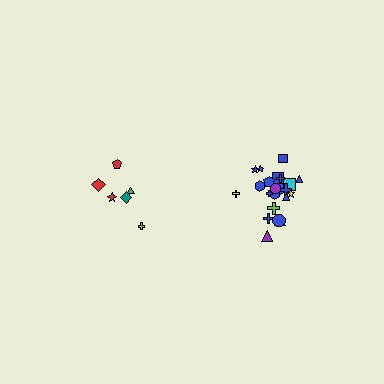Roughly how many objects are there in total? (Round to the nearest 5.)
Roughly 30 objects in total.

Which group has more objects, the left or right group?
The right group.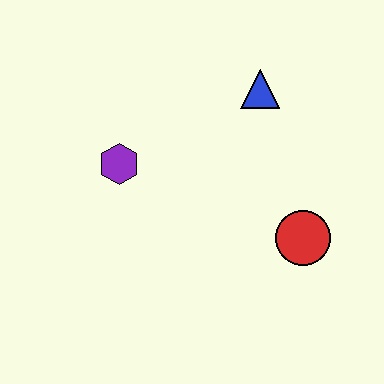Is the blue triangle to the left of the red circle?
Yes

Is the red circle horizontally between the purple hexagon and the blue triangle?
No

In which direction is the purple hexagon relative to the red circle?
The purple hexagon is to the left of the red circle.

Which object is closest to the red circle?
The blue triangle is closest to the red circle.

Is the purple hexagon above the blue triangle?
No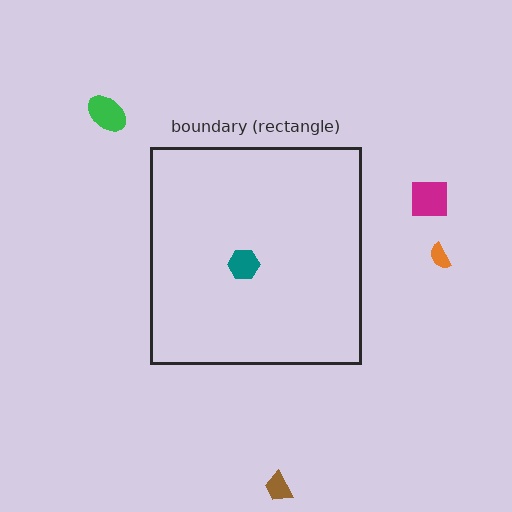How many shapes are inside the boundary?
1 inside, 4 outside.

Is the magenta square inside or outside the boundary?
Outside.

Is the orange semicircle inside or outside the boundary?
Outside.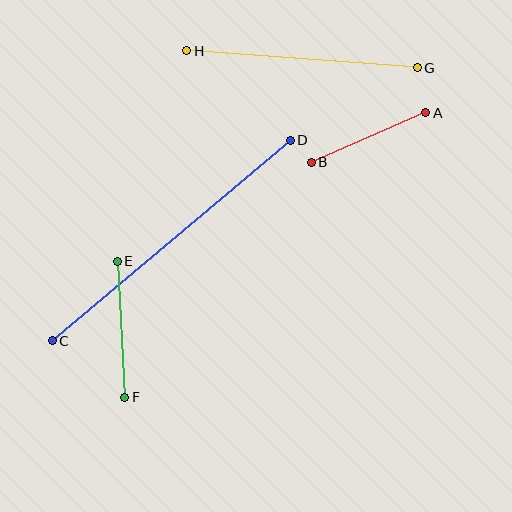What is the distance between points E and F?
The distance is approximately 136 pixels.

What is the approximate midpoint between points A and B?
The midpoint is at approximately (369, 138) pixels.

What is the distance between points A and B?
The distance is approximately 125 pixels.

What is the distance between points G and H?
The distance is approximately 231 pixels.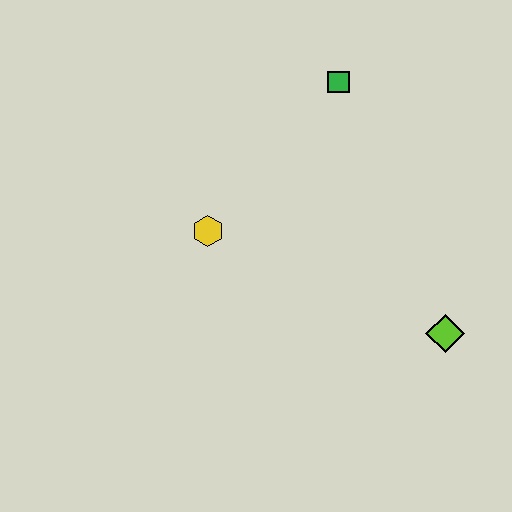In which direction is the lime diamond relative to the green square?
The lime diamond is below the green square.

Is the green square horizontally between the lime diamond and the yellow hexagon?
Yes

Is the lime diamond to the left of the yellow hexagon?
No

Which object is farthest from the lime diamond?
The green square is farthest from the lime diamond.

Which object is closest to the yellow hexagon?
The green square is closest to the yellow hexagon.